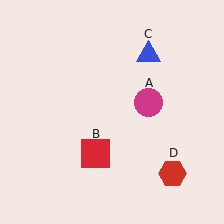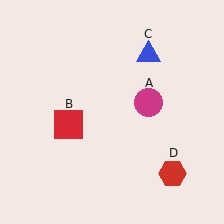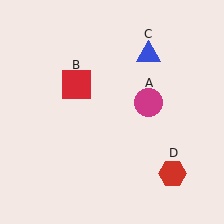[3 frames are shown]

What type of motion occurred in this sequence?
The red square (object B) rotated clockwise around the center of the scene.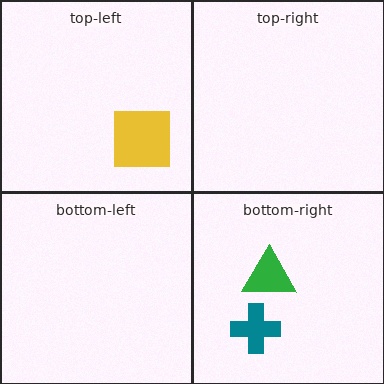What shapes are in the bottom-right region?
The teal cross, the green triangle.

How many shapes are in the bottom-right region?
2.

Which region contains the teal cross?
The bottom-right region.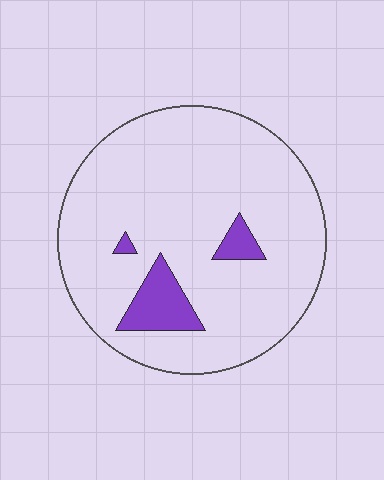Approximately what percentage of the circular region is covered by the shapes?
Approximately 10%.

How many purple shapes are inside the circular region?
3.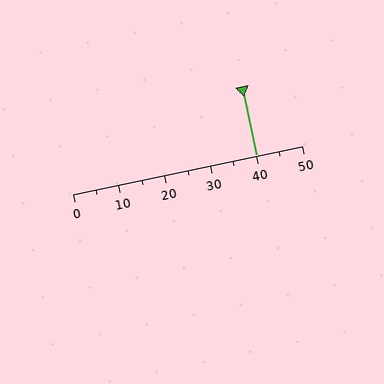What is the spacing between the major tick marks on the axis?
The major ticks are spaced 10 apart.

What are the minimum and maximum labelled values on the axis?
The axis runs from 0 to 50.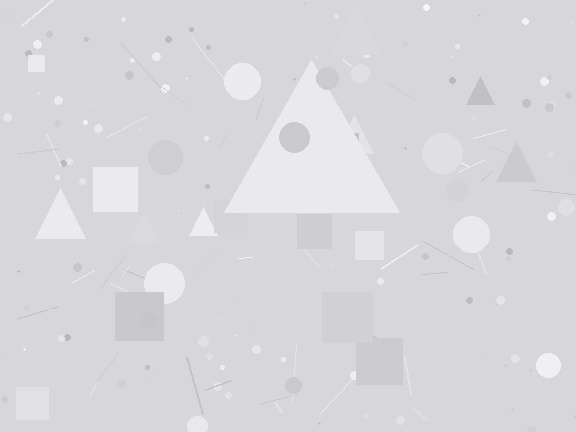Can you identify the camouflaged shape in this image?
The camouflaged shape is a triangle.